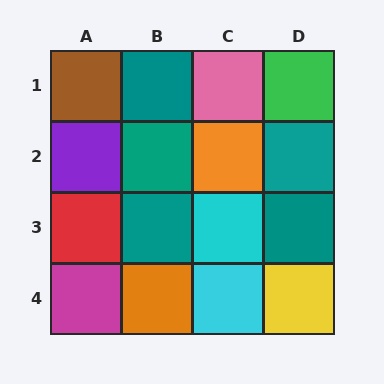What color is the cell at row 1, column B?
Teal.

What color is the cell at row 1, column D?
Green.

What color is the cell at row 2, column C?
Orange.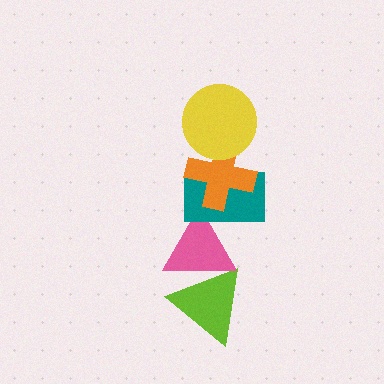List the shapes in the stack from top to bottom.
From top to bottom: the yellow circle, the orange cross, the teal rectangle, the pink triangle, the lime triangle.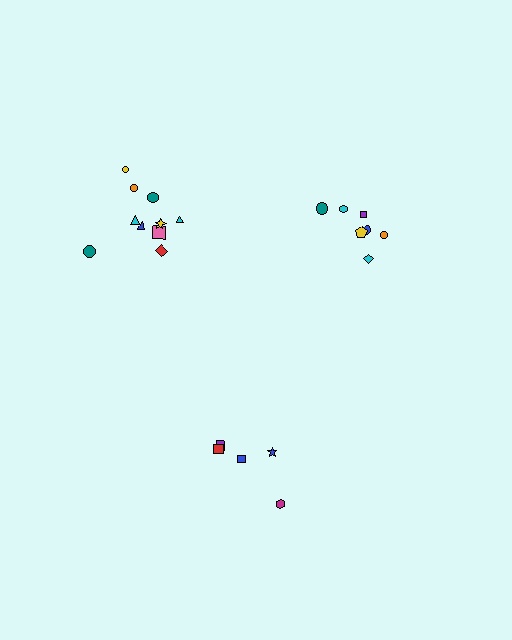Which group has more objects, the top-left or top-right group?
The top-left group.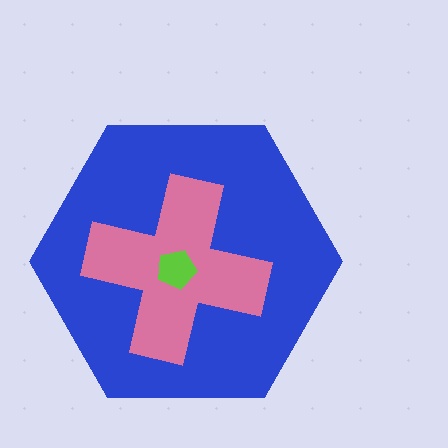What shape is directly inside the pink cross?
The lime pentagon.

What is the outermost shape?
The blue hexagon.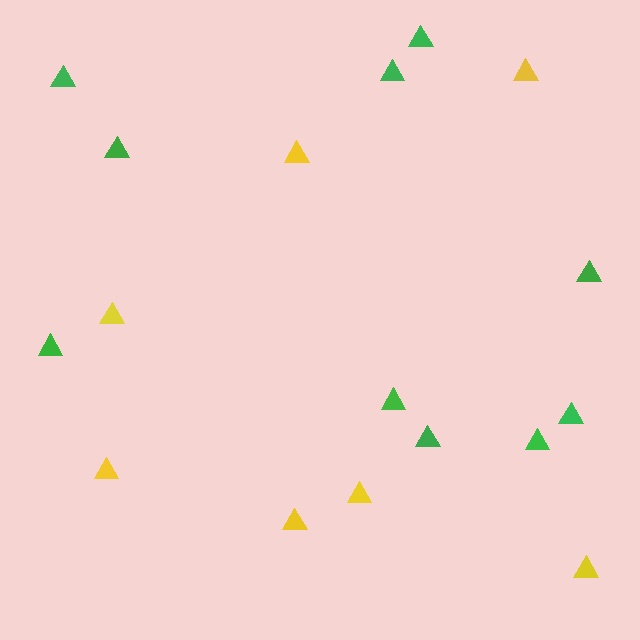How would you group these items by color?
There are 2 groups: one group of yellow triangles (7) and one group of green triangles (10).